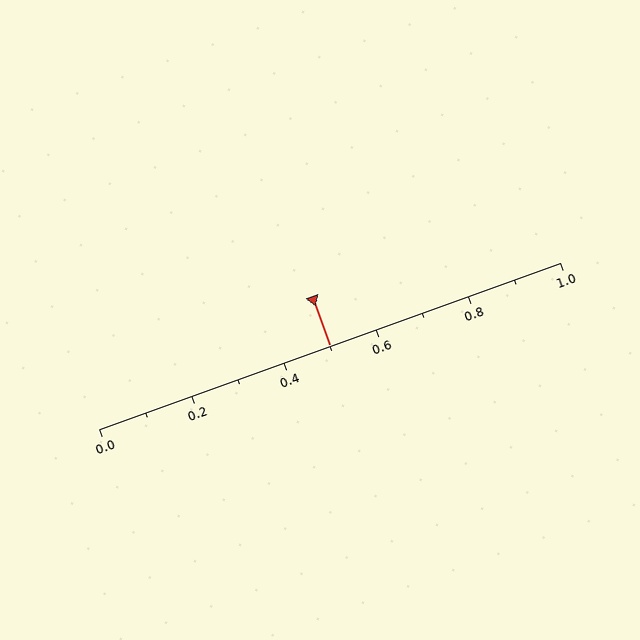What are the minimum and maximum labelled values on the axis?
The axis runs from 0.0 to 1.0.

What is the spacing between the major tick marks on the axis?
The major ticks are spaced 0.2 apart.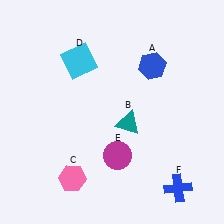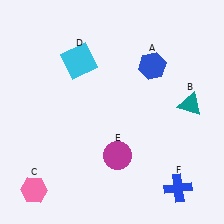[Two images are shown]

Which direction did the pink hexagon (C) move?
The pink hexagon (C) moved left.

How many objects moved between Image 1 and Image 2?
2 objects moved between the two images.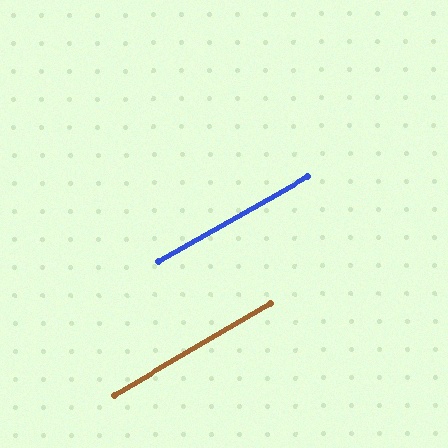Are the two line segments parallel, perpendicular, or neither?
Parallel — their directions differ by only 0.5°.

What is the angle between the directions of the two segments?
Approximately 0 degrees.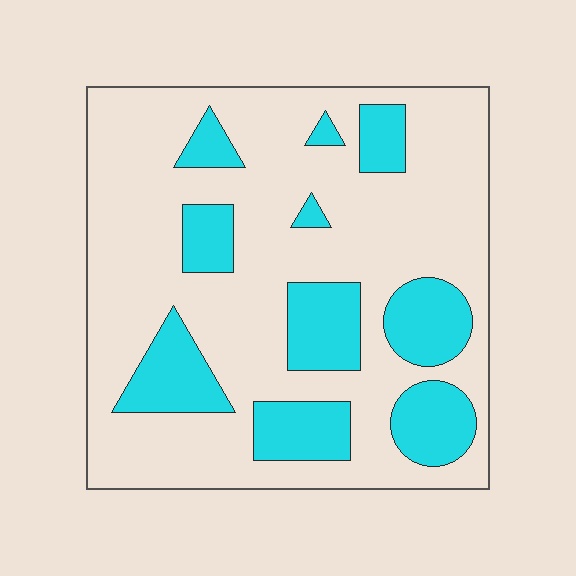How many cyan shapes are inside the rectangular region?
10.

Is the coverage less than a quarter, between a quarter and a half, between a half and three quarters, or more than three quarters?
Between a quarter and a half.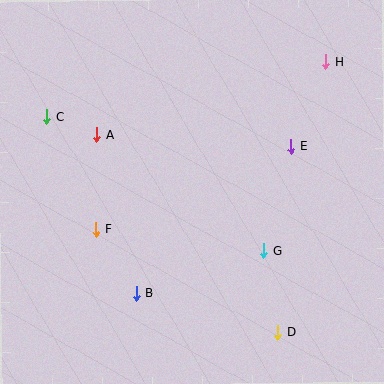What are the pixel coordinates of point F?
Point F is at (96, 229).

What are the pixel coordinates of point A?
Point A is at (97, 135).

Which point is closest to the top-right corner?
Point H is closest to the top-right corner.